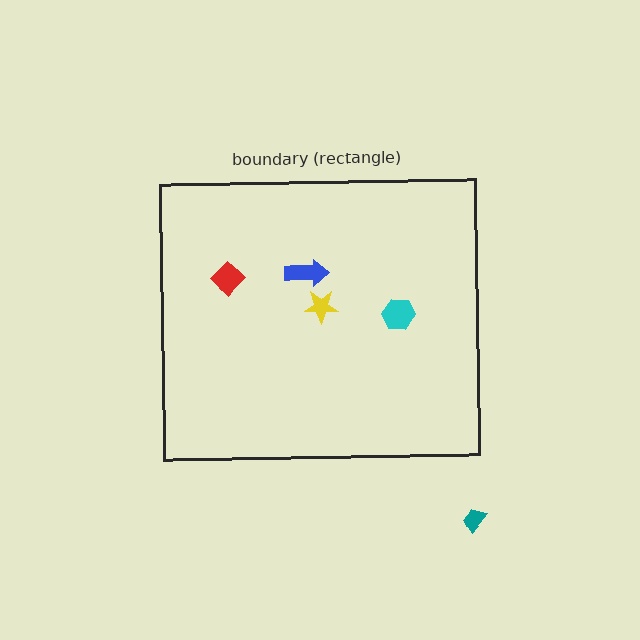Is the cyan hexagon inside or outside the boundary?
Inside.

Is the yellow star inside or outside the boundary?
Inside.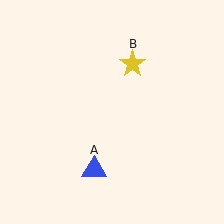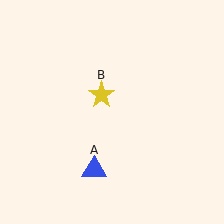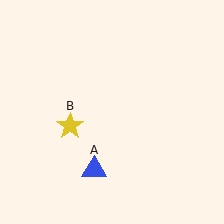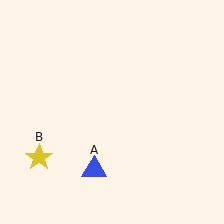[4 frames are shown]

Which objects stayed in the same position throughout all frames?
Blue triangle (object A) remained stationary.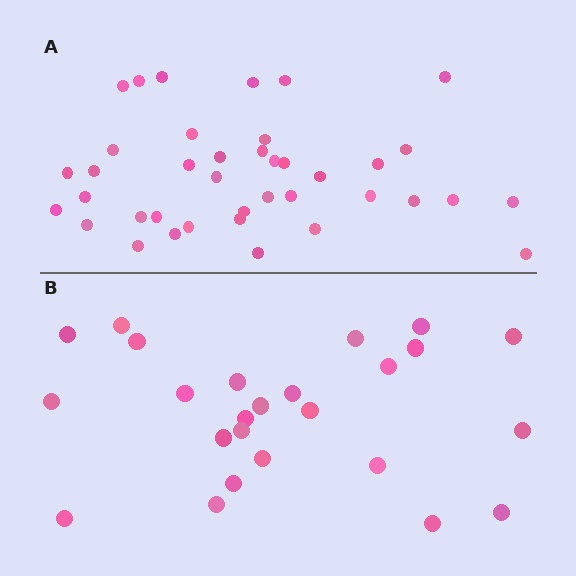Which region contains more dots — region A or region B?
Region A (the top region) has more dots.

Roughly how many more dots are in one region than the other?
Region A has approximately 15 more dots than region B.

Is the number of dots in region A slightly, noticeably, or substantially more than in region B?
Region A has substantially more. The ratio is roughly 1.6 to 1.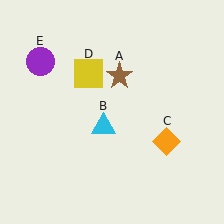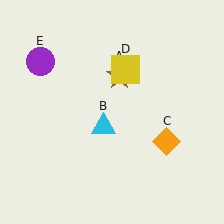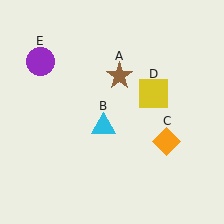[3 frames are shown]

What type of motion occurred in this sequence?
The yellow square (object D) rotated clockwise around the center of the scene.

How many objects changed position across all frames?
1 object changed position: yellow square (object D).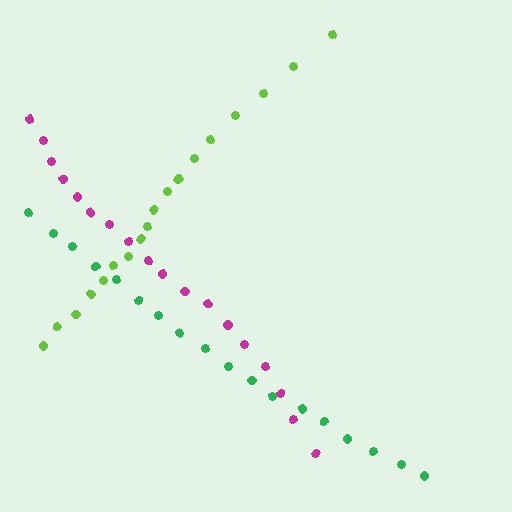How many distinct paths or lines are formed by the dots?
There are 3 distinct paths.